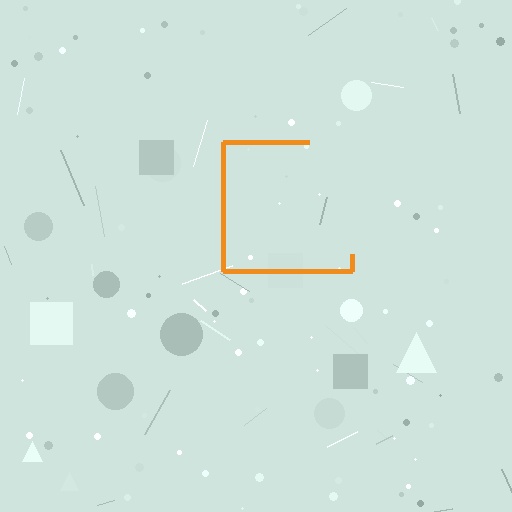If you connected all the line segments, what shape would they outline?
They would outline a square.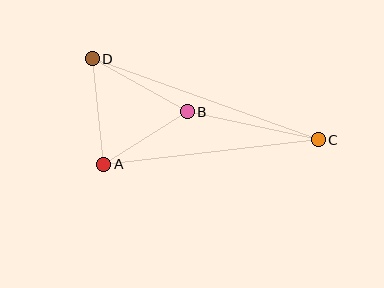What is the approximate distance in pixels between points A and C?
The distance between A and C is approximately 215 pixels.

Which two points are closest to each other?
Points A and B are closest to each other.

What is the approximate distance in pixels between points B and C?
The distance between B and C is approximately 134 pixels.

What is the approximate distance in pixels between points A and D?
The distance between A and D is approximately 106 pixels.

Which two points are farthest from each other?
Points C and D are farthest from each other.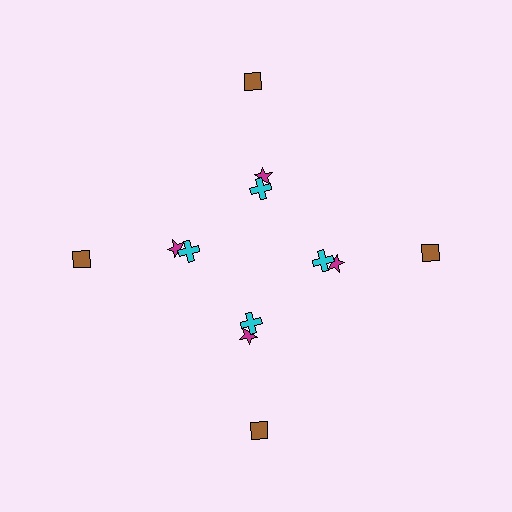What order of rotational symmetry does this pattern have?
This pattern has 4-fold rotational symmetry.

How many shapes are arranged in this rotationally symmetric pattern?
There are 12 shapes, arranged in 4 groups of 3.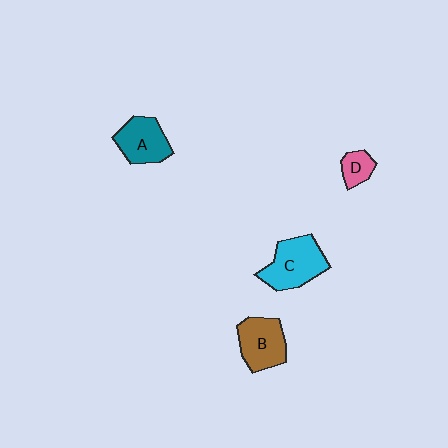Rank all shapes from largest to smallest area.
From largest to smallest: C (cyan), B (brown), A (teal), D (pink).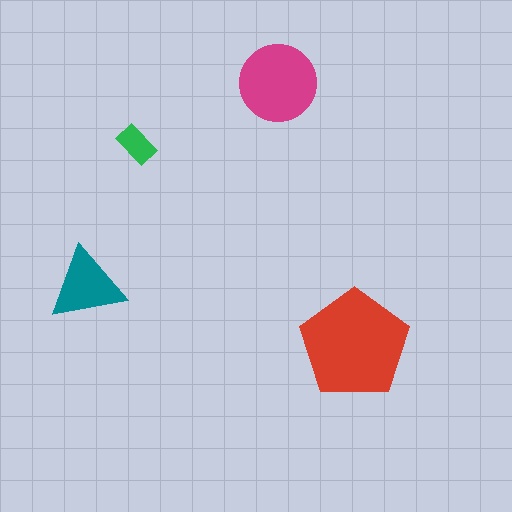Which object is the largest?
The red pentagon.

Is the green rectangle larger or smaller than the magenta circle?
Smaller.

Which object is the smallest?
The green rectangle.